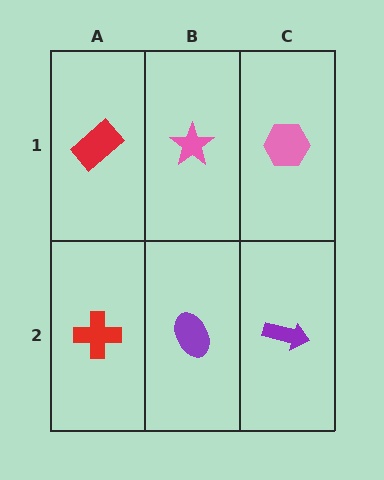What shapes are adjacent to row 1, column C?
A purple arrow (row 2, column C), a pink star (row 1, column B).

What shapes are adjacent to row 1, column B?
A purple ellipse (row 2, column B), a red rectangle (row 1, column A), a pink hexagon (row 1, column C).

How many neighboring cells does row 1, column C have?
2.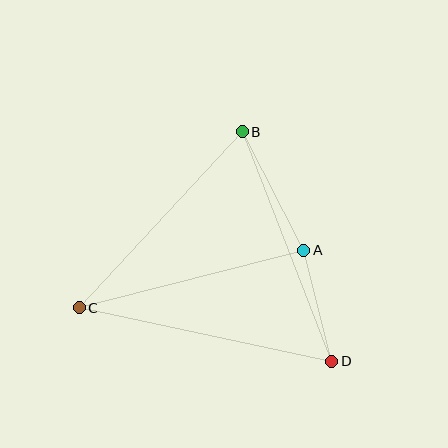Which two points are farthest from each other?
Points C and D are farthest from each other.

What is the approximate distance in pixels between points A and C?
The distance between A and C is approximately 232 pixels.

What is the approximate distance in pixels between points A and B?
The distance between A and B is approximately 133 pixels.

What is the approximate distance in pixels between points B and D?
The distance between B and D is approximately 246 pixels.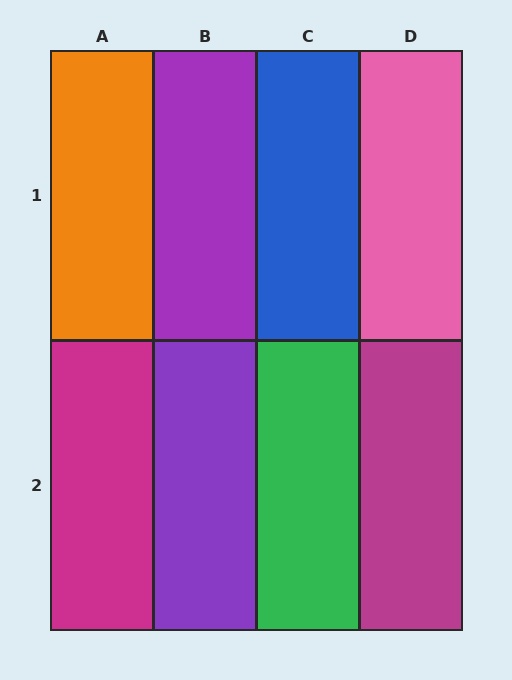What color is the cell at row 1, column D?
Pink.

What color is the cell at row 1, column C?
Blue.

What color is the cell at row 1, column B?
Purple.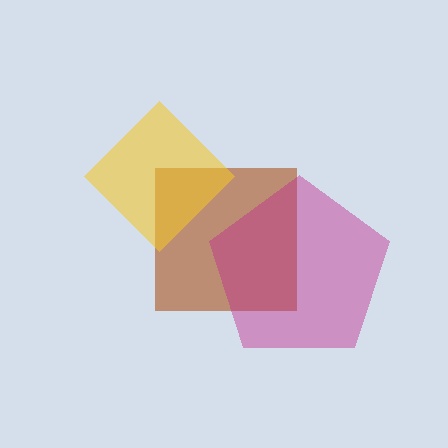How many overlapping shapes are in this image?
There are 3 overlapping shapes in the image.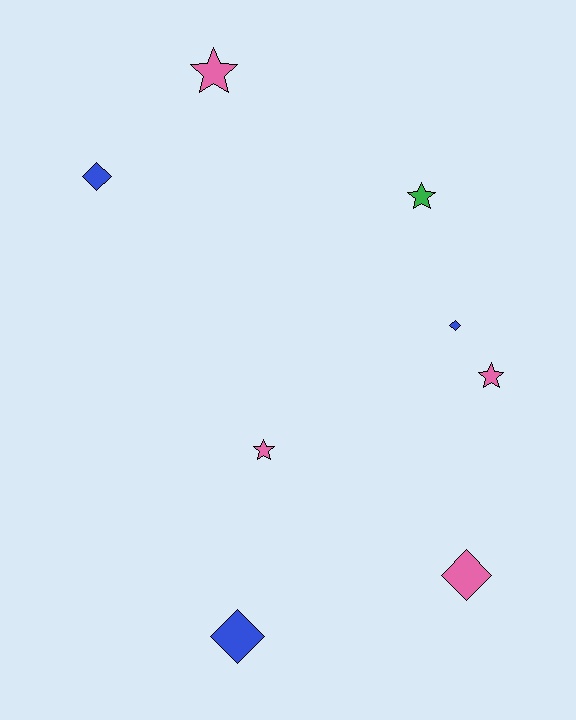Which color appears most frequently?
Pink, with 4 objects.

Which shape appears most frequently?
Star, with 4 objects.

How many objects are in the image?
There are 8 objects.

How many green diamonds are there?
There are no green diamonds.